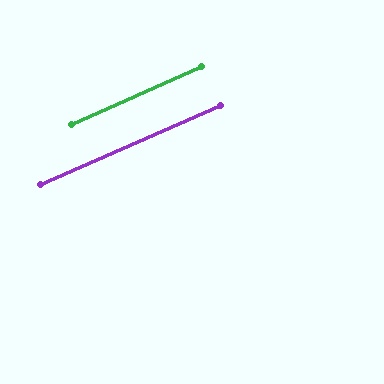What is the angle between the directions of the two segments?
Approximately 0 degrees.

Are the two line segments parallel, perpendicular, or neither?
Parallel — their directions differ by only 0.1°.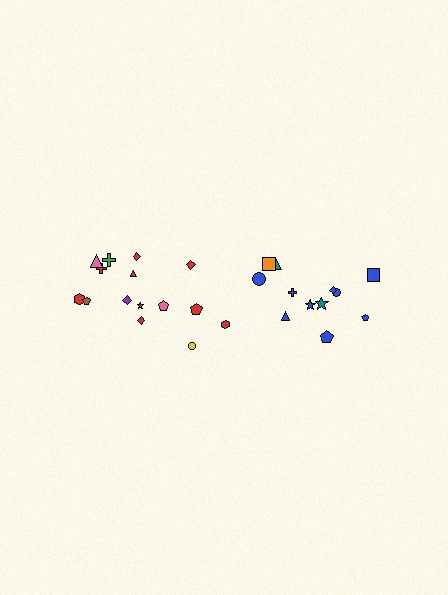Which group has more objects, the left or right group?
The left group.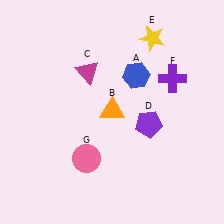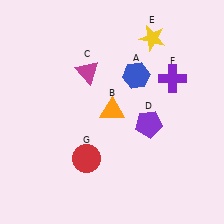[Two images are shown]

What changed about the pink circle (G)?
In Image 1, G is pink. In Image 2, it changed to red.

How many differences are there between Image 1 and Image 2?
There is 1 difference between the two images.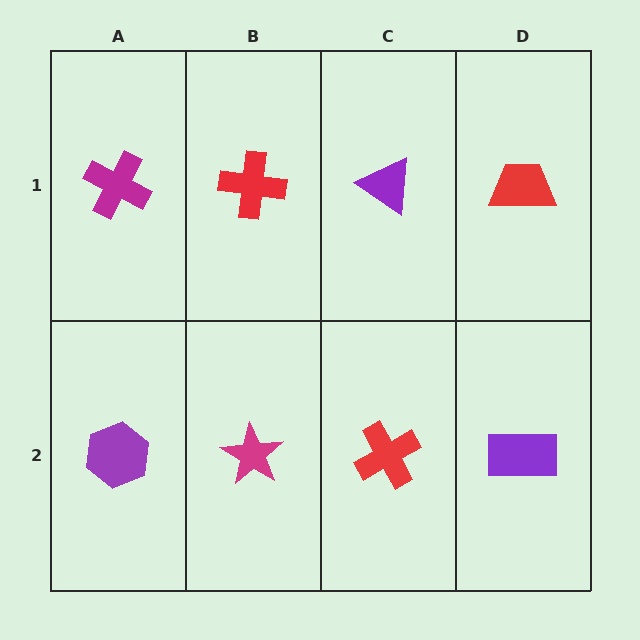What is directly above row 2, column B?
A red cross.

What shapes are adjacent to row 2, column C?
A purple triangle (row 1, column C), a magenta star (row 2, column B), a purple rectangle (row 2, column D).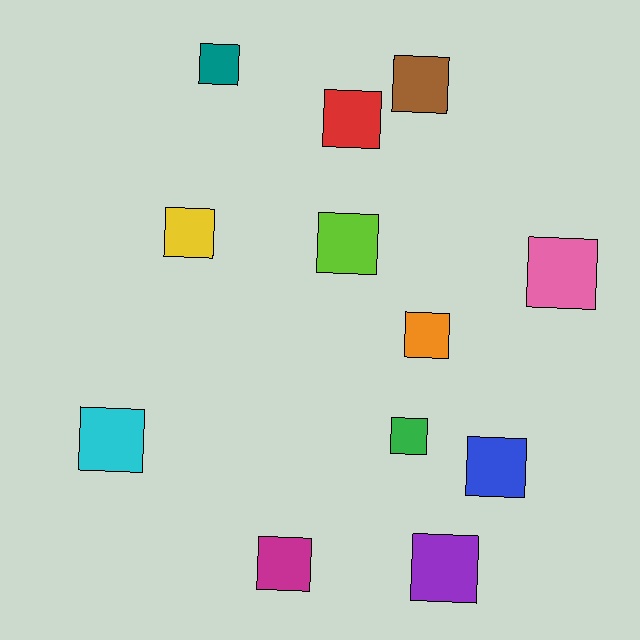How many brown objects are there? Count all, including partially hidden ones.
There is 1 brown object.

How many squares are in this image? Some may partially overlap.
There are 12 squares.